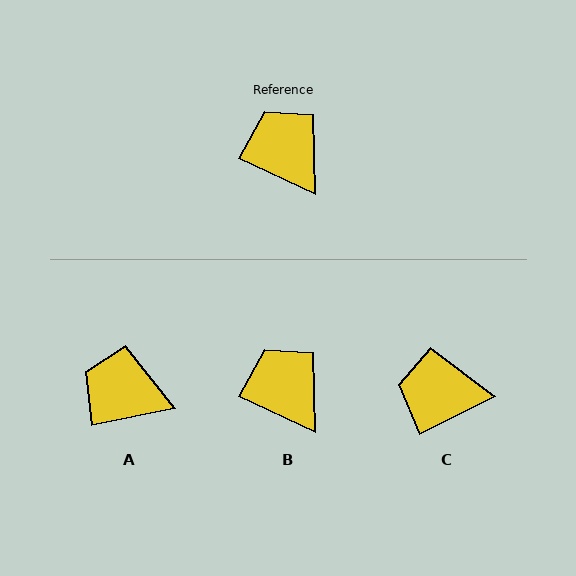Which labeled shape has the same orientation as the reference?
B.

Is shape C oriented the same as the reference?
No, it is off by about 52 degrees.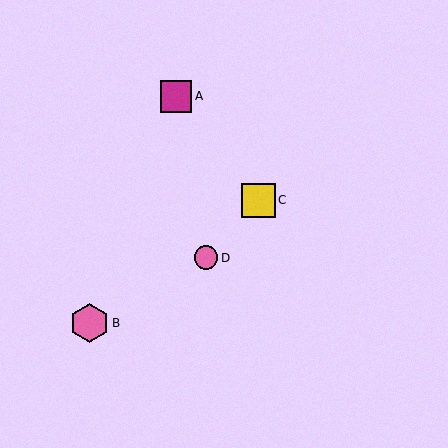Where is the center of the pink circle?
The center of the pink circle is at (206, 258).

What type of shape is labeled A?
Shape A is a magenta square.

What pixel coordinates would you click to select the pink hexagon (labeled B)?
Click at (89, 323) to select the pink hexagon B.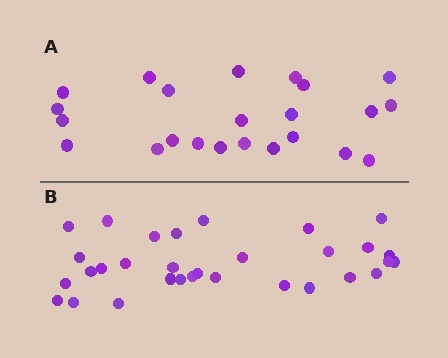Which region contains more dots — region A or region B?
Region B (the bottom region) has more dots.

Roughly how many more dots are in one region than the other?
Region B has roughly 8 or so more dots than region A.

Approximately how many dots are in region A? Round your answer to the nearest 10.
About 20 dots. (The exact count is 23, which rounds to 20.)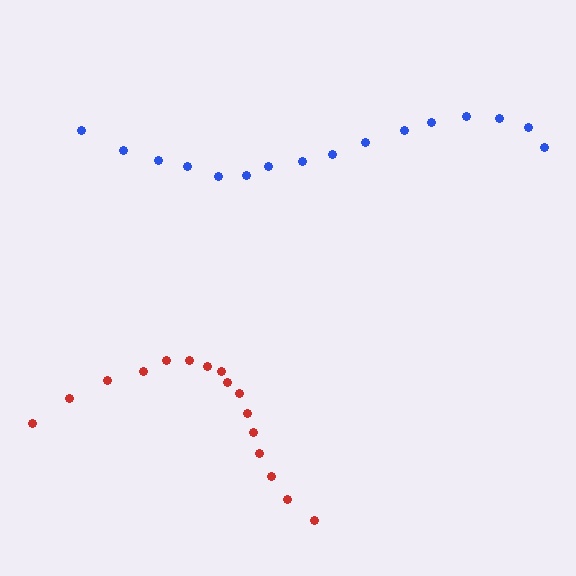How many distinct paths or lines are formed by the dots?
There are 2 distinct paths.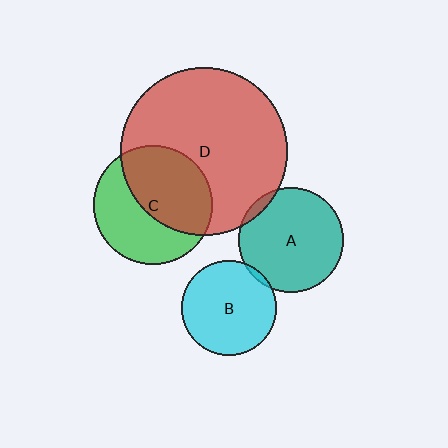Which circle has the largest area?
Circle D (red).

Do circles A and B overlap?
Yes.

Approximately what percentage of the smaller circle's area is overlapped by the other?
Approximately 5%.